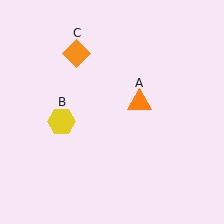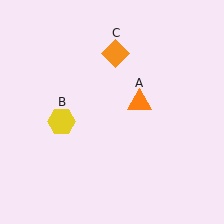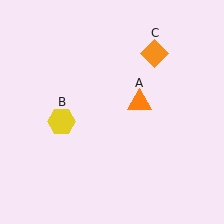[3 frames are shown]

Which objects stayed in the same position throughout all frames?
Orange triangle (object A) and yellow hexagon (object B) remained stationary.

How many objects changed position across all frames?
1 object changed position: orange diamond (object C).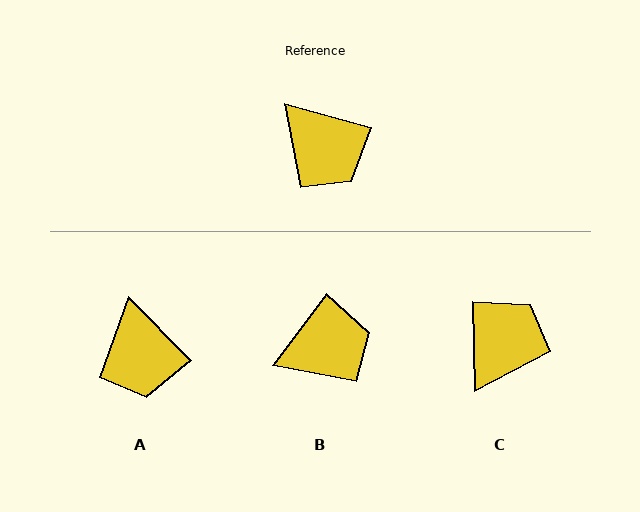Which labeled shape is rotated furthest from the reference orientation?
C, about 107 degrees away.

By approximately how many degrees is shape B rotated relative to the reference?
Approximately 69 degrees counter-clockwise.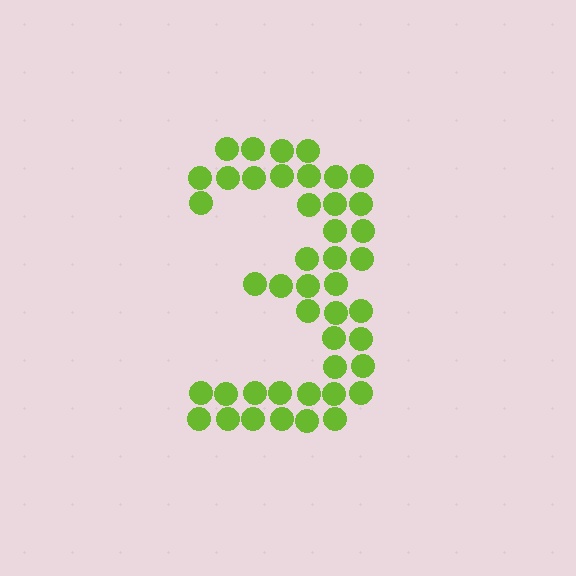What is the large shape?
The large shape is the digit 3.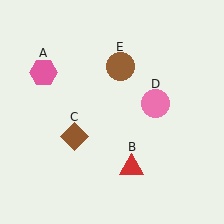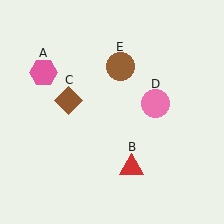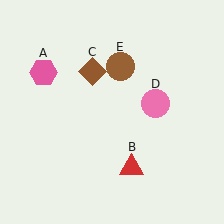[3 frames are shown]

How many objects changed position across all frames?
1 object changed position: brown diamond (object C).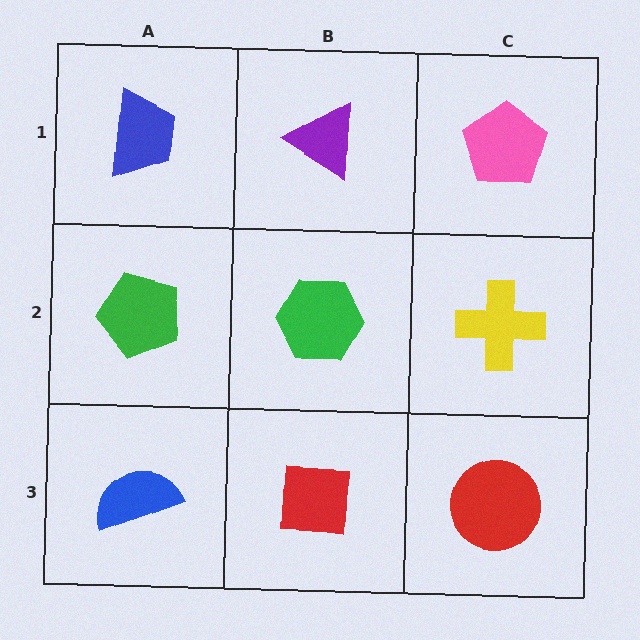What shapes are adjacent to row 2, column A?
A blue trapezoid (row 1, column A), a blue semicircle (row 3, column A), a green hexagon (row 2, column B).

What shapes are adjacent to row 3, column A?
A green pentagon (row 2, column A), a red square (row 3, column B).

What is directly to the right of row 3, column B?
A red circle.